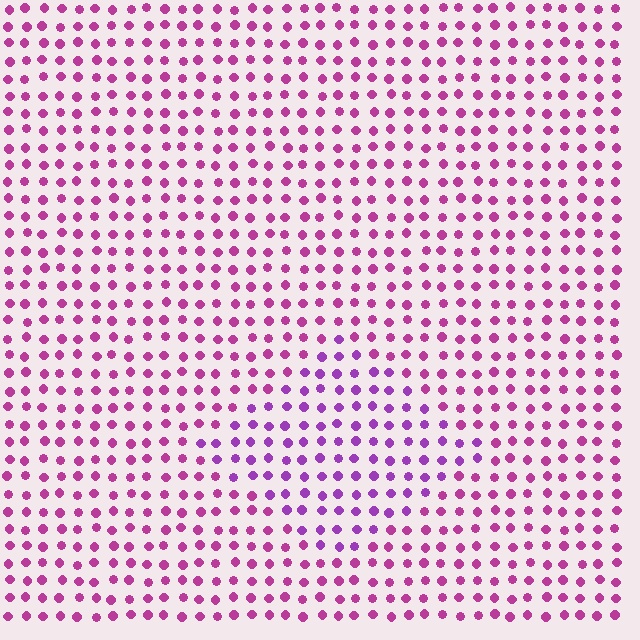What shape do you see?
I see a diamond.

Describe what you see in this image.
The image is filled with small magenta elements in a uniform arrangement. A diamond-shaped region is visible where the elements are tinted to a slightly different hue, forming a subtle color boundary.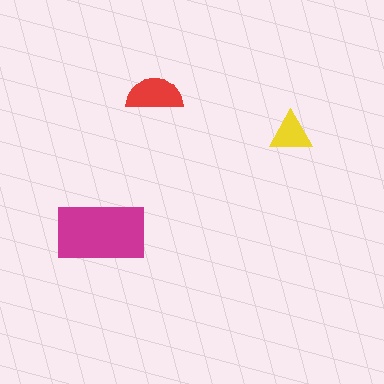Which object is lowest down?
The magenta rectangle is bottommost.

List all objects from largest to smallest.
The magenta rectangle, the red semicircle, the yellow triangle.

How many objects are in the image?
There are 3 objects in the image.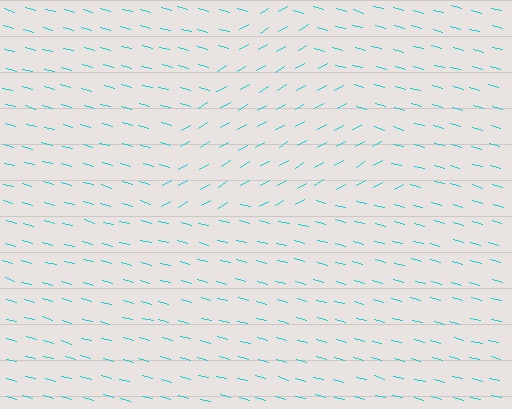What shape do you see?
I see a triangle.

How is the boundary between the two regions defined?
The boundary is defined purely by a change in line orientation (approximately 45 degrees difference). All lines are the same color and thickness.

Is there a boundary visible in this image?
Yes, there is a texture boundary formed by a change in line orientation.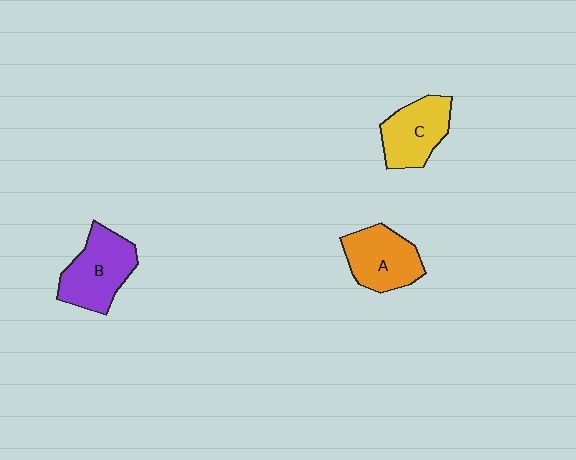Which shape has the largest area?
Shape B (purple).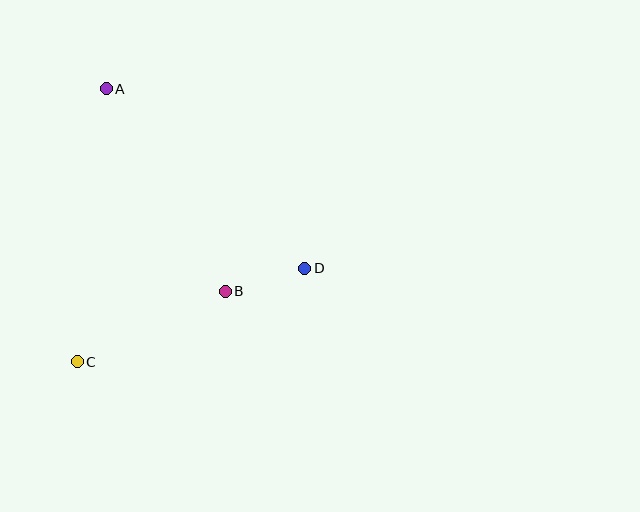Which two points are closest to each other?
Points B and D are closest to each other.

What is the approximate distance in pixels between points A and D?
The distance between A and D is approximately 268 pixels.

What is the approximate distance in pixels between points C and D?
The distance between C and D is approximately 246 pixels.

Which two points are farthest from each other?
Points A and C are farthest from each other.